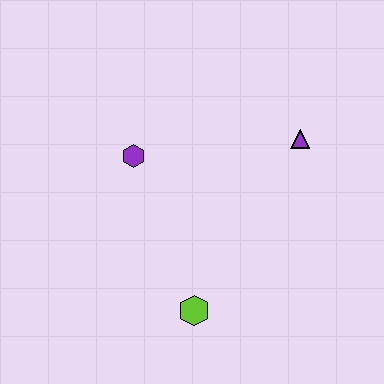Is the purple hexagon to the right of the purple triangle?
No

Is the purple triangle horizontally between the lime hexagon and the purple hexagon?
No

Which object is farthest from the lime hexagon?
The purple triangle is farthest from the lime hexagon.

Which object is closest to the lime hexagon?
The purple hexagon is closest to the lime hexagon.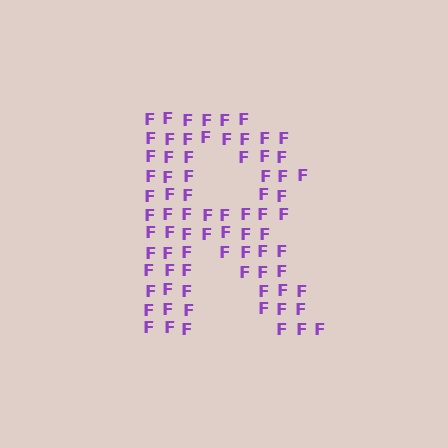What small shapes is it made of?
It is made of small letter F's.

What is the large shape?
The large shape is the letter R.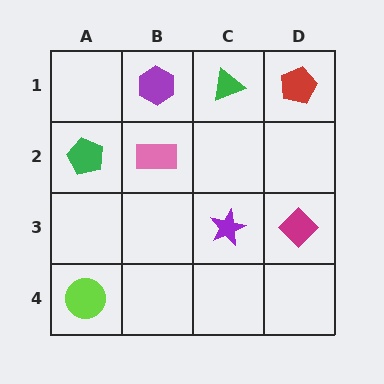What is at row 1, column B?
A purple hexagon.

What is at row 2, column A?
A green pentagon.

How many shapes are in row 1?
3 shapes.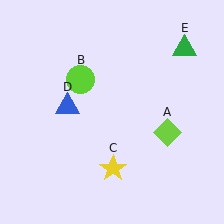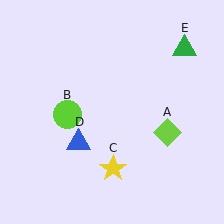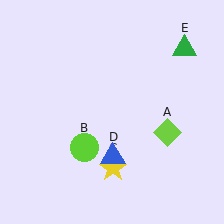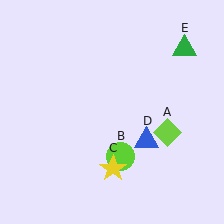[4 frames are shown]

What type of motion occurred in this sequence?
The lime circle (object B), blue triangle (object D) rotated counterclockwise around the center of the scene.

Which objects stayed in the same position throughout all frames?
Lime diamond (object A) and yellow star (object C) and green triangle (object E) remained stationary.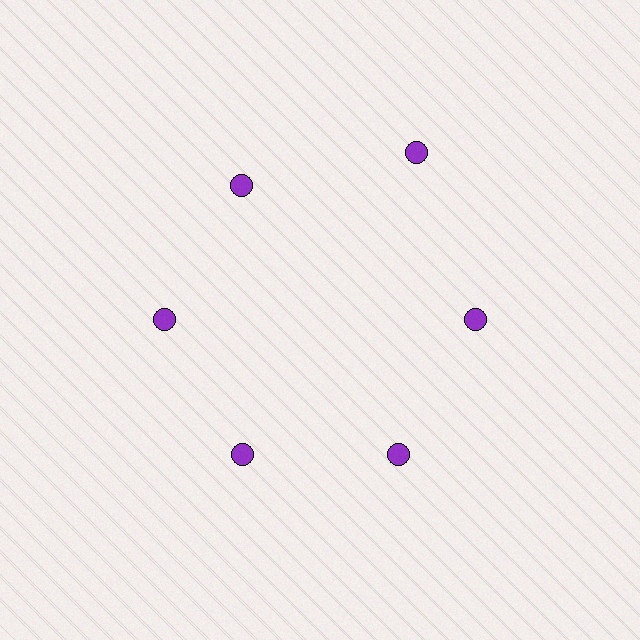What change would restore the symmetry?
The symmetry would be restored by moving it inward, back onto the ring so that all 6 circles sit at equal angles and equal distance from the center.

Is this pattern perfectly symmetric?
No. The 6 purple circles are arranged in a ring, but one element near the 1 o'clock position is pushed outward from the center, breaking the 6-fold rotational symmetry.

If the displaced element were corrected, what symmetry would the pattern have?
It would have 6-fold rotational symmetry — the pattern would map onto itself every 60 degrees.